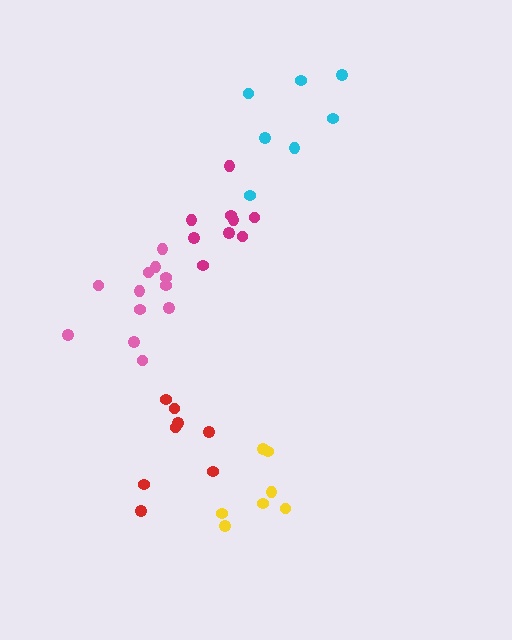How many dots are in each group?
Group 1: 7 dots, Group 2: 7 dots, Group 3: 8 dots, Group 4: 12 dots, Group 5: 9 dots (43 total).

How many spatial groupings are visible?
There are 5 spatial groupings.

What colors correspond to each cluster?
The clusters are colored: cyan, yellow, red, pink, magenta.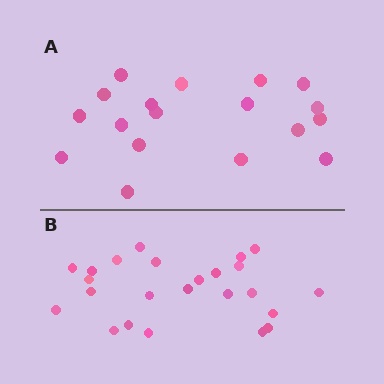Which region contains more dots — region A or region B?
Region B (the bottom region) has more dots.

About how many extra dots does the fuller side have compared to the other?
Region B has about 6 more dots than region A.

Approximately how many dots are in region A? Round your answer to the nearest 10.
About 20 dots. (The exact count is 18, which rounds to 20.)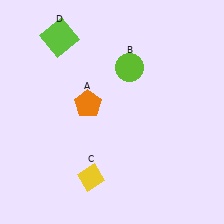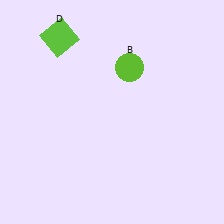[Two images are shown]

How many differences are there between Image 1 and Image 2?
There are 2 differences between the two images.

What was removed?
The yellow diamond (C), the orange pentagon (A) were removed in Image 2.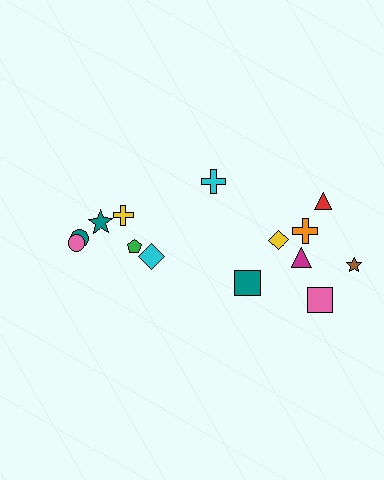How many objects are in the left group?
There are 6 objects.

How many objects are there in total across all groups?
There are 14 objects.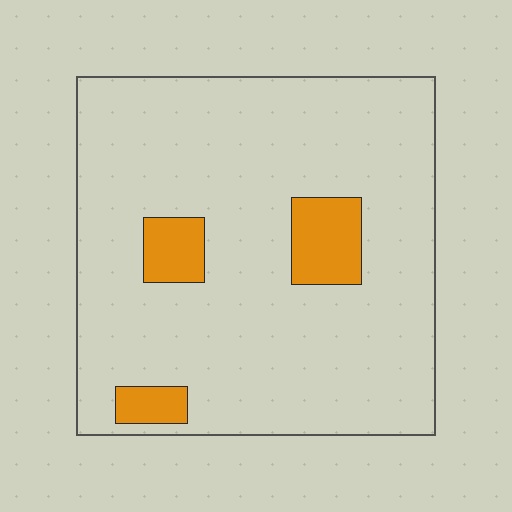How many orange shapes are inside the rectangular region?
3.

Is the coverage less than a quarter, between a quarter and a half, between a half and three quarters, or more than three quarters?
Less than a quarter.